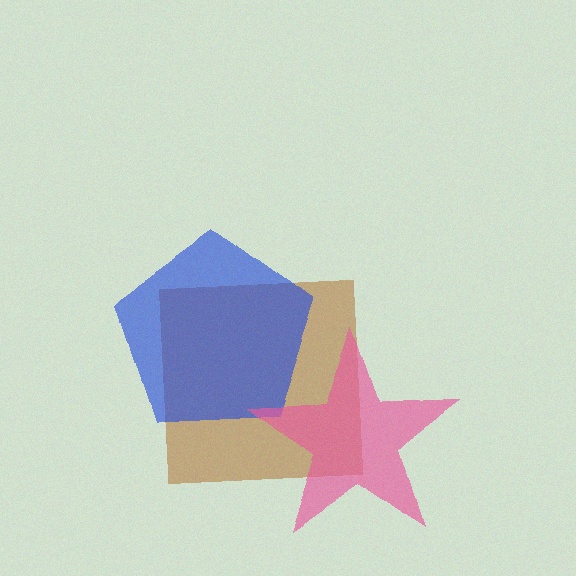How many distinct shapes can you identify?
There are 3 distinct shapes: a brown square, a blue pentagon, a pink star.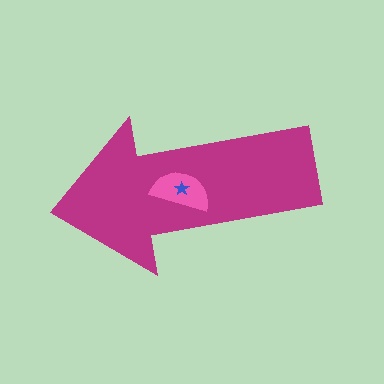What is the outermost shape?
The magenta arrow.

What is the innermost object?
The blue star.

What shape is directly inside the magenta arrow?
The pink semicircle.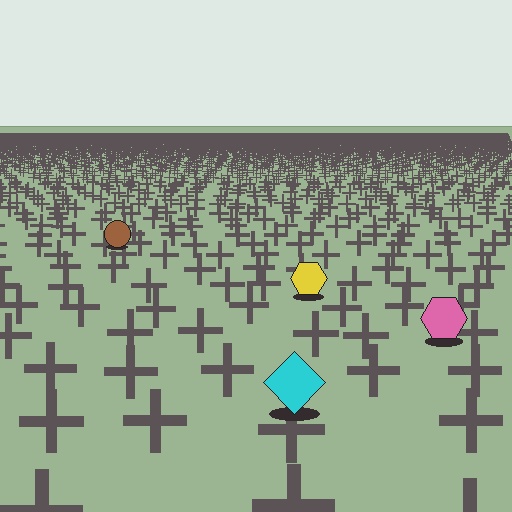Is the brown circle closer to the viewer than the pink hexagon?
No. The pink hexagon is closer — you can tell from the texture gradient: the ground texture is coarser near it.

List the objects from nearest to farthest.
From nearest to farthest: the cyan diamond, the pink hexagon, the yellow hexagon, the brown circle.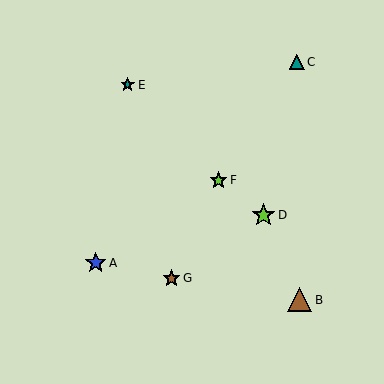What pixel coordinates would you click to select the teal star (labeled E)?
Click at (128, 85) to select the teal star E.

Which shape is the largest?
The brown triangle (labeled B) is the largest.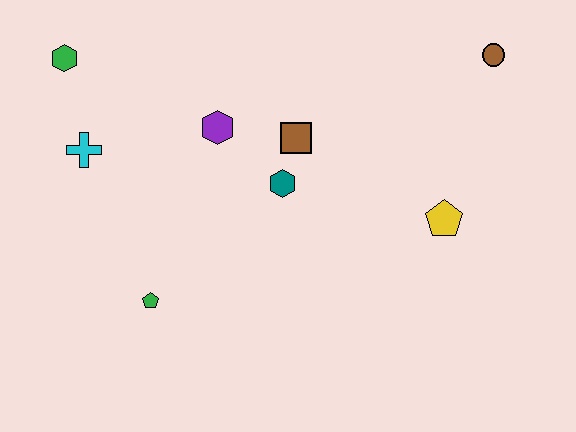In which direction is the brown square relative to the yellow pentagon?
The brown square is to the left of the yellow pentagon.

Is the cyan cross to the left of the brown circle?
Yes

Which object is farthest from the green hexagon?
The brown circle is farthest from the green hexagon.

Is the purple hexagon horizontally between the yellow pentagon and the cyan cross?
Yes